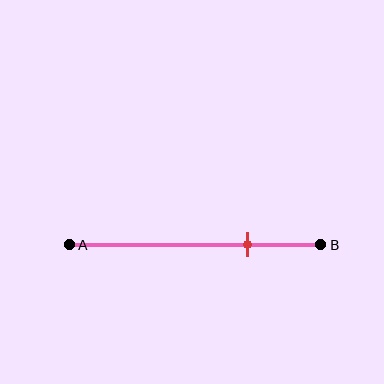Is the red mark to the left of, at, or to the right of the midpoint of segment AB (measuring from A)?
The red mark is to the right of the midpoint of segment AB.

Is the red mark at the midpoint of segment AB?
No, the mark is at about 70% from A, not at the 50% midpoint.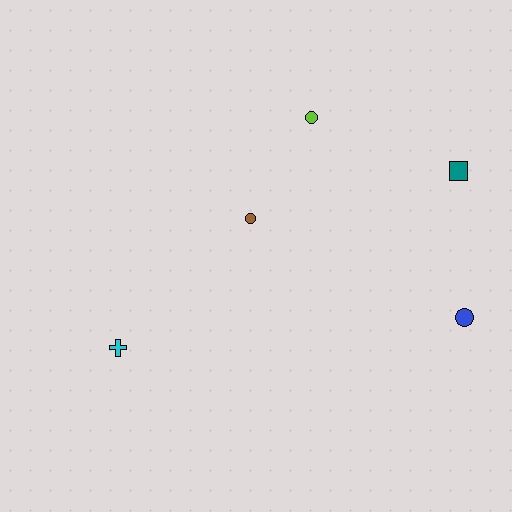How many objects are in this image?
There are 5 objects.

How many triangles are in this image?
There are no triangles.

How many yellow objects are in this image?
There are no yellow objects.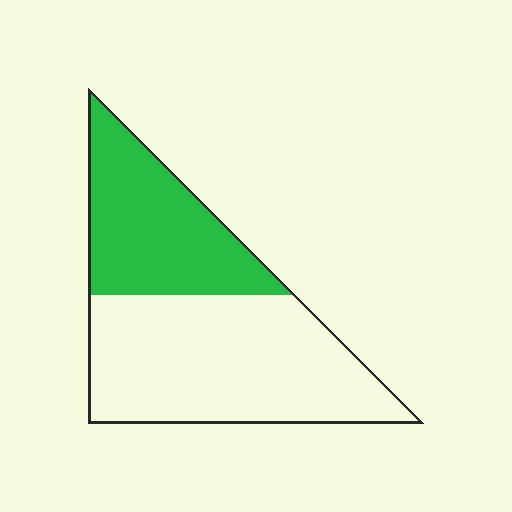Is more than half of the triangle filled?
No.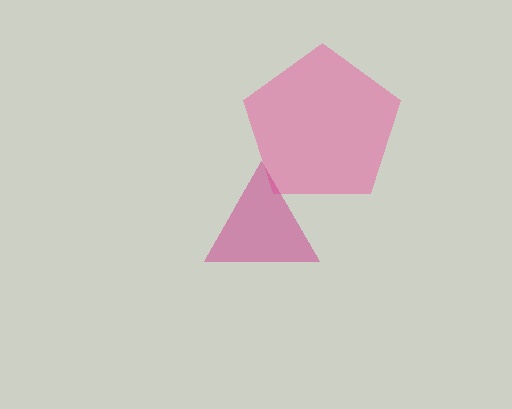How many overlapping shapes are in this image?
There are 2 overlapping shapes in the image.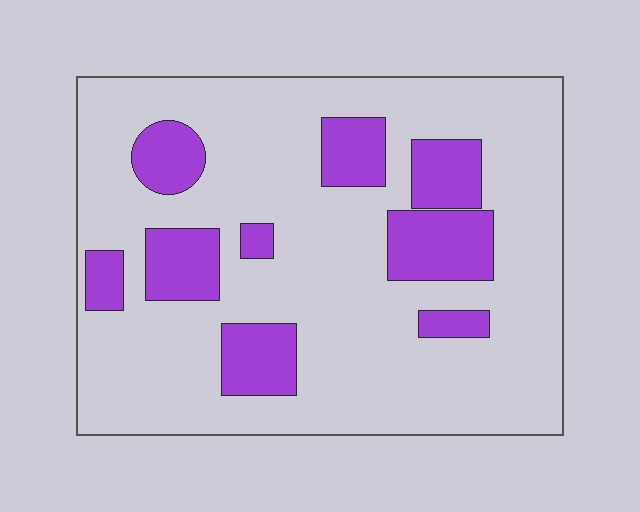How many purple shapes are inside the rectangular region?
9.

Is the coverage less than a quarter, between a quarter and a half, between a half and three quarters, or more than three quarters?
Less than a quarter.